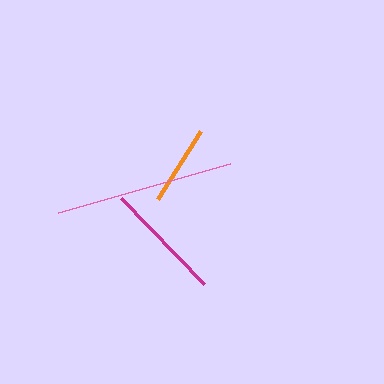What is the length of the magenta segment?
The magenta segment is approximately 120 pixels long.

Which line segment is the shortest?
The orange line is the shortest at approximately 80 pixels.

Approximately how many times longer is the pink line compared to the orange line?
The pink line is approximately 2.2 times the length of the orange line.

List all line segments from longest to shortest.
From longest to shortest: pink, magenta, orange.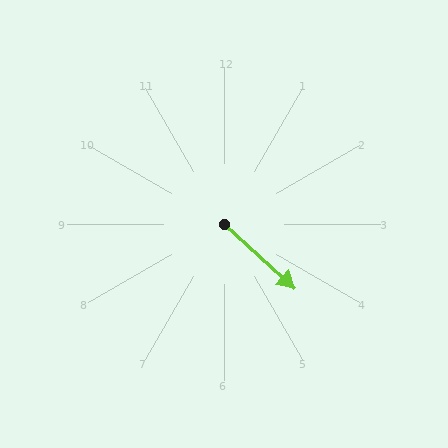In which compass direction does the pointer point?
Southeast.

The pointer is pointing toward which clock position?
Roughly 4 o'clock.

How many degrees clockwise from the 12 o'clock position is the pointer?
Approximately 133 degrees.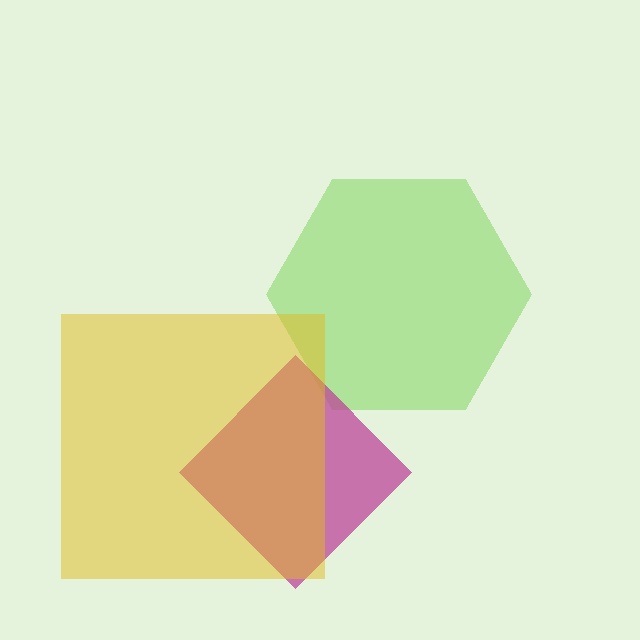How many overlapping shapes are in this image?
There are 3 overlapping shapes in the image.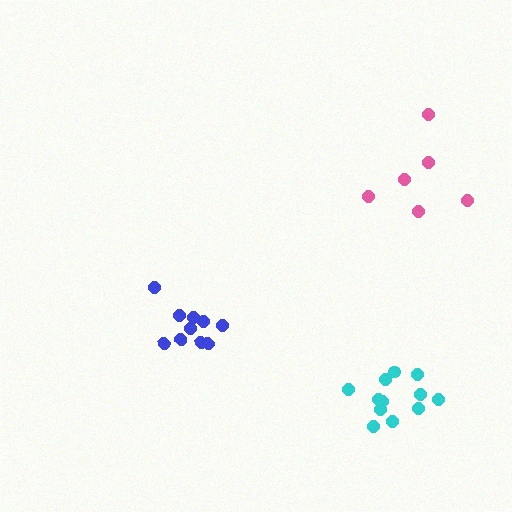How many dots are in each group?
Group 1: 12 dots, Group 2: 10 dots, Group 3: 6 dots (28 total).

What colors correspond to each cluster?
The clusters are colored: cyan, blue, pink.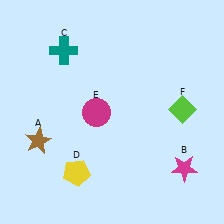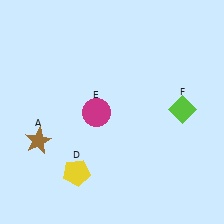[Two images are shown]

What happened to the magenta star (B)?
The magenta star (B) was removed in Image 2. It was in the bottom-right area of Image 1.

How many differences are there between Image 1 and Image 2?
There are 2 differences between the two images.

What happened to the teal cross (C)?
The teal cross (C) was removed in Image 2. It was in the top-left area of Image 1.